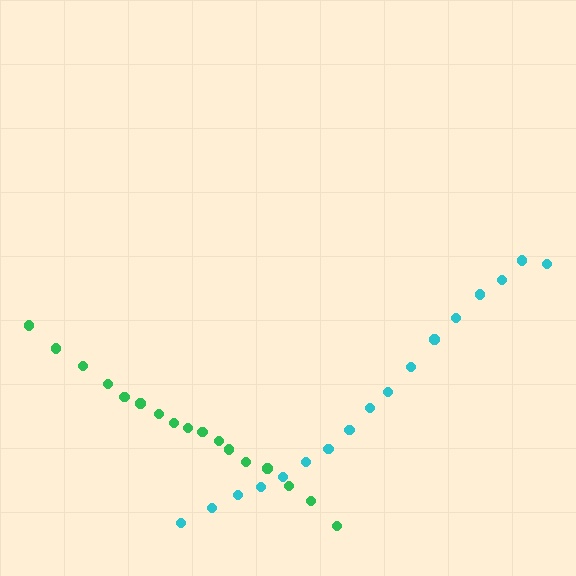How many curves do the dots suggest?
There are 2 distinct paths.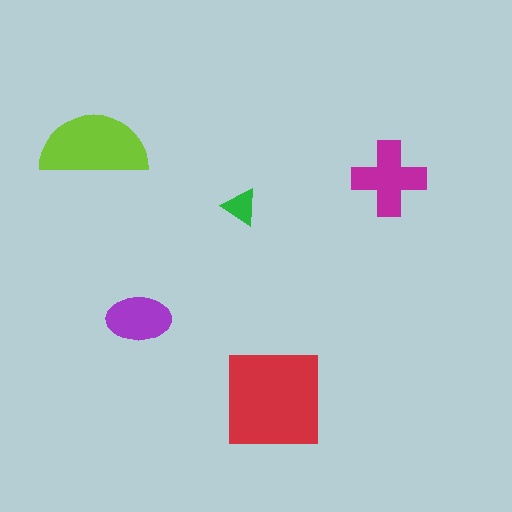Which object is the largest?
The red square.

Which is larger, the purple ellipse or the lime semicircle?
The lime semicircle.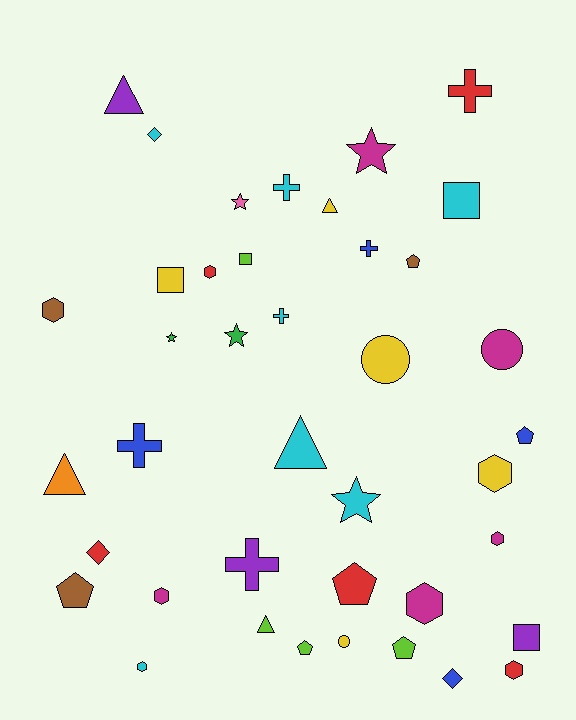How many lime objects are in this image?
There are 4 lime objects.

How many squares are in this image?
There are 4 squares.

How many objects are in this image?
There are 40 objects.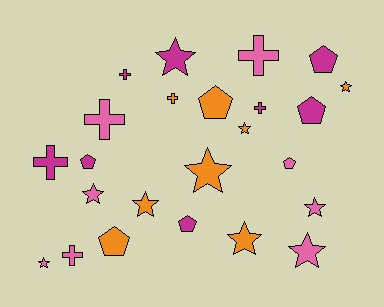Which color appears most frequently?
Orange, with 8 objects.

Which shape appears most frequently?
Star, with 10 objects.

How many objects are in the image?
There are 24 objects.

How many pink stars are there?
There are 4 pink stars.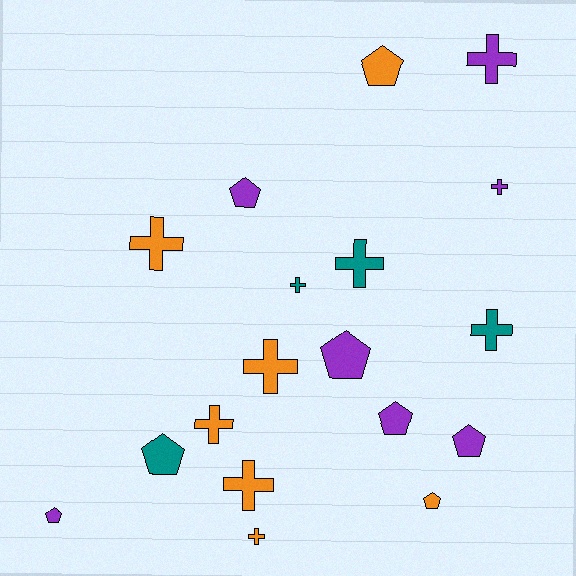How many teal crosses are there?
There are 3 teal crosses.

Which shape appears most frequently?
Cross, with 10 objects.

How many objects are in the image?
There are 18 objects.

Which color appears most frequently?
Orange, with 7 objects.